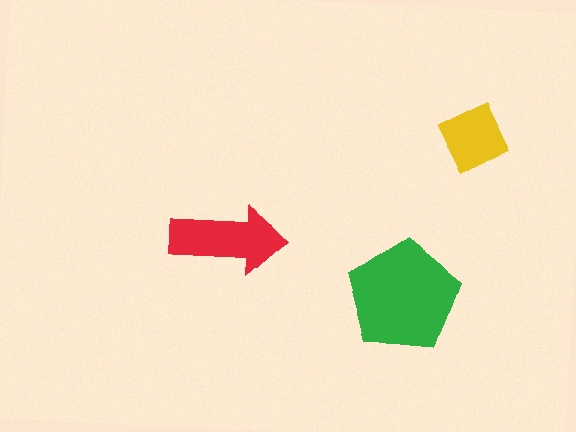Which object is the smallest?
The yellow diamond.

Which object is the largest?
The green pentagon.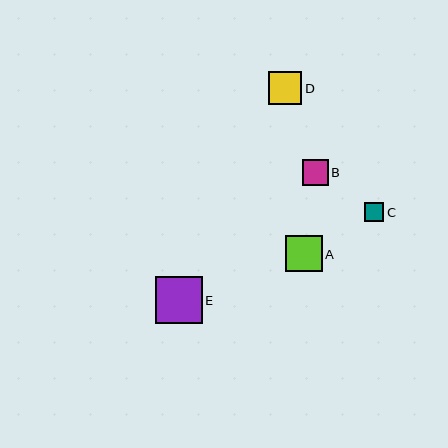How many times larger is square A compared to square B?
Square A is approximately 1.4 times the size of square B.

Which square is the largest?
Square E is the largest with a size of approximately 46 pixels.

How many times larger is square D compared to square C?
Square D is approximately 1.7 times the size of square C.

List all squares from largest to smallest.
From largest to smallest: E, A, D, B, C.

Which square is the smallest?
Square C is the smallest with a size of approximately 19 pixels.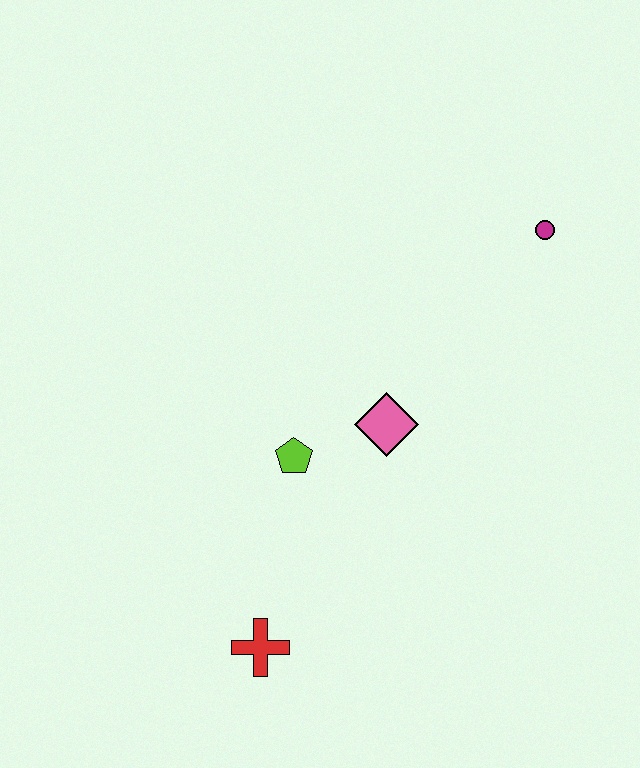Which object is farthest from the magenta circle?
The red cross is farthest from the magenta circle.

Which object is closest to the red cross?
The lime pentagon is closest to the red cross.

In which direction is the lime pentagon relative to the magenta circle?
The lime pentagon is to the left of the magenta circle.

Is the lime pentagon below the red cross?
No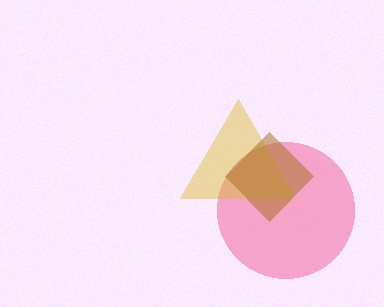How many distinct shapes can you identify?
There are 3 distinct shapes: a pink circle, a yellow triangle, a brown diamond.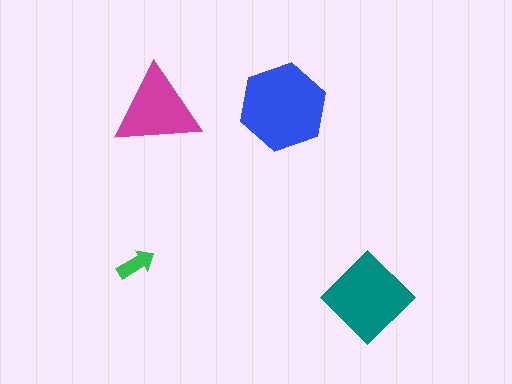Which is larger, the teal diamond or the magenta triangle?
The teal diamond.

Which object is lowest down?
The teal diamond is bottommost.